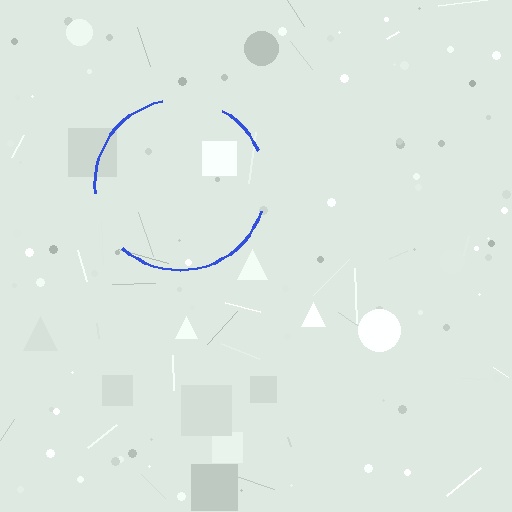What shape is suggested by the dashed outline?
The dashed outline suggests a circle.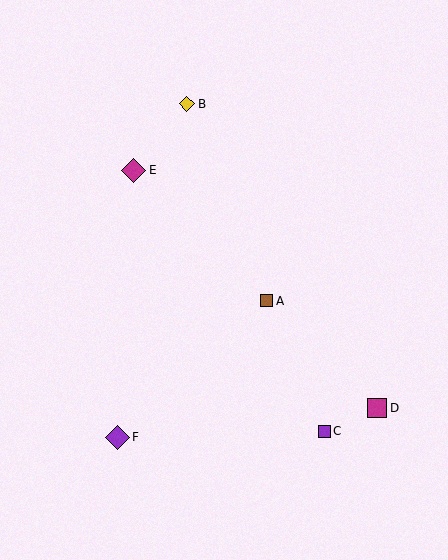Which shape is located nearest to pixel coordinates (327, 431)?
The purple square (labeled C) at (324, 431) is nearest to that location.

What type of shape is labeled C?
Shape C is a purple square.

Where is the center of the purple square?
The center of the purple square is at (324, 431).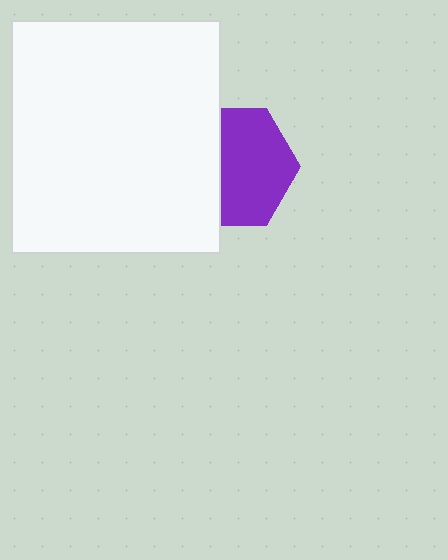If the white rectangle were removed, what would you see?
You would see the complete purple hexagon.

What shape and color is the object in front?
The object in front is a white rectangle.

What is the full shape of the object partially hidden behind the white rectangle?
The partially hidden object is a purple hexagon.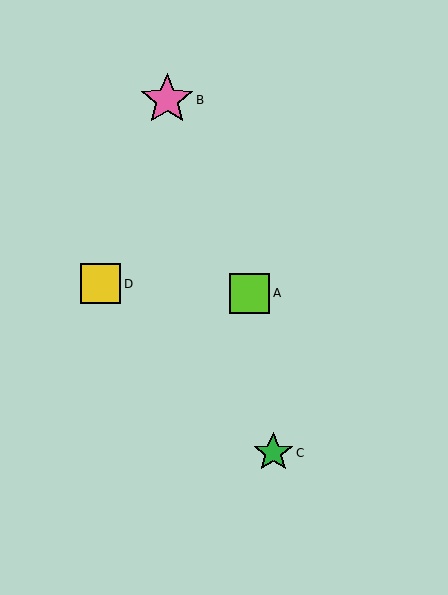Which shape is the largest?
The pink star (labeled B) is the largest.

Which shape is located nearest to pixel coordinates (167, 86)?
The pink star (labeled B) at (167, 100) is nearest to that location.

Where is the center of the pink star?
The center of the pink star is at (167, 100).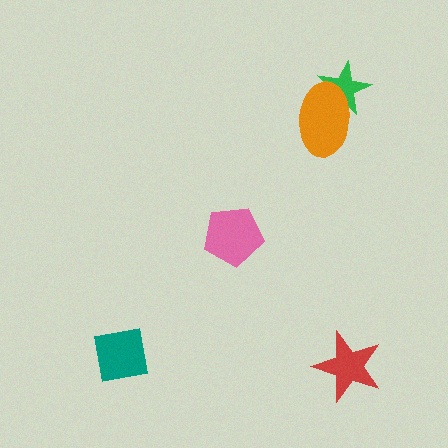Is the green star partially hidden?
Yes, it is partially covered by another shape.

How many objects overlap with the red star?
0 objects overlap with the red star.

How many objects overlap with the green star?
1 object overlaps with the green star.